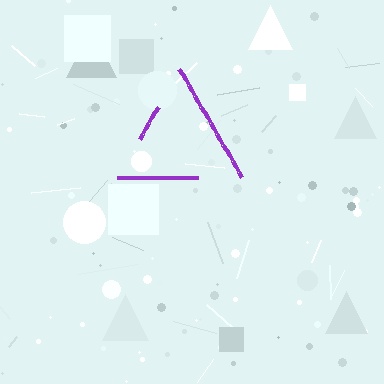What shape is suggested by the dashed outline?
The dashed outline suggests a triangle.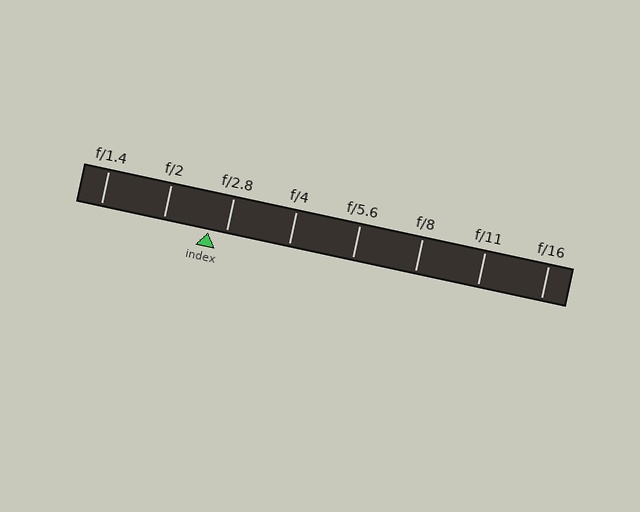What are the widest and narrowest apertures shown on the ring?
The widest aperture shown is f/1.4 and the narrowest is f/16.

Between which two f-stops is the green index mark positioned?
The index mark is between f/2 and f/2.8.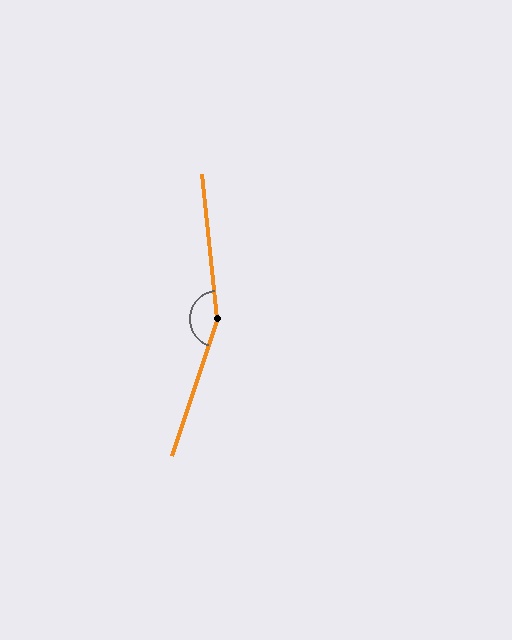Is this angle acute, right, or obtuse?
It is obtuse.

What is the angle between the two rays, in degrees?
Approximately 155 degrees.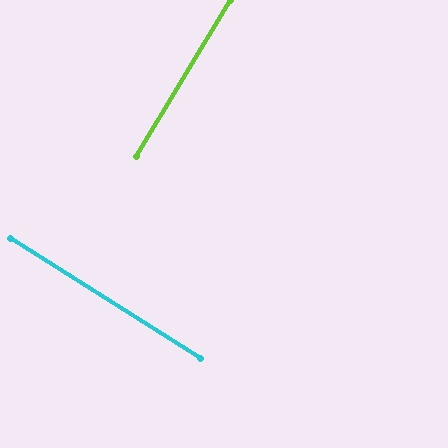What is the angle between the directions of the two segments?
Approximately 89 degrees.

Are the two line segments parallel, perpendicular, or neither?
Perpendicular — they meet at approximately 89°.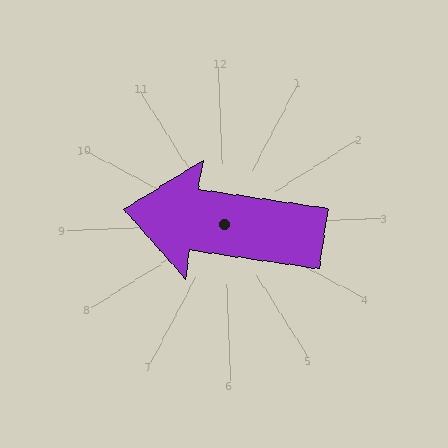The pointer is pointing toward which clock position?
Roughly 9 o'clock.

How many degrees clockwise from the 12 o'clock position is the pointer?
Approximately 281 degrees.